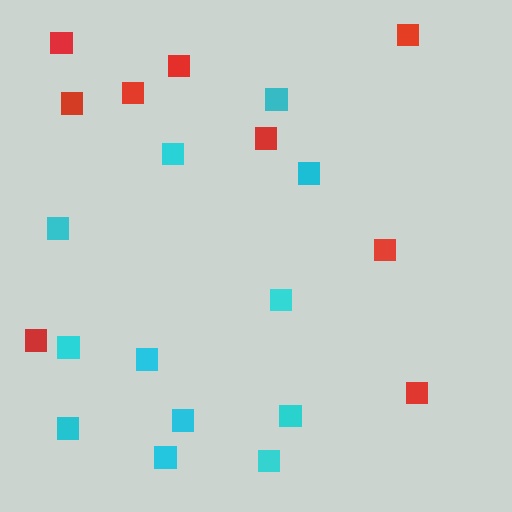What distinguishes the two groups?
There are 2 groups: one group of cyan squares (12) and one group of red squares (9).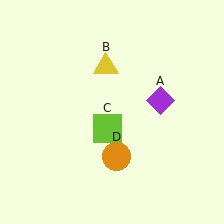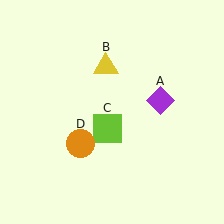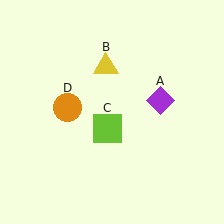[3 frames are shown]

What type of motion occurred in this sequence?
The orange circle (object D) rotated clockwise around the center of the scene.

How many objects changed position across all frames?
1 object changed position: orange circle (object D).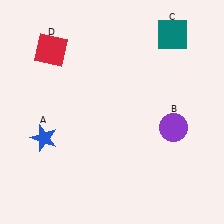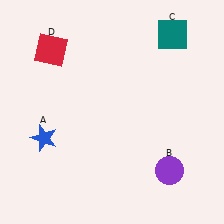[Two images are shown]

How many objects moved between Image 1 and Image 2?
1 object moved between the two images.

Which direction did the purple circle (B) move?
The purple circle (B) moved down.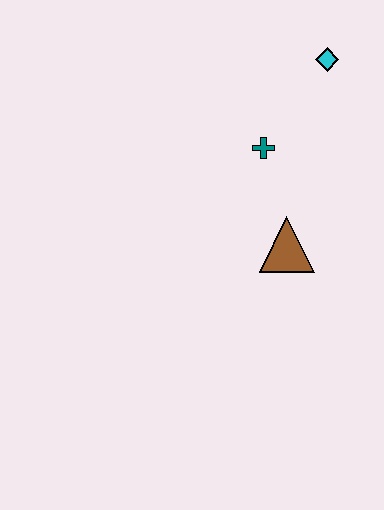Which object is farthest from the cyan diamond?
The brown triangle is farthest from the cyan diamond.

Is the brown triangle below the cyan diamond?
Yes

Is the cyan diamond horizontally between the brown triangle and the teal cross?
No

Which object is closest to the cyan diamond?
The teal cross is closest to the cyan diamond.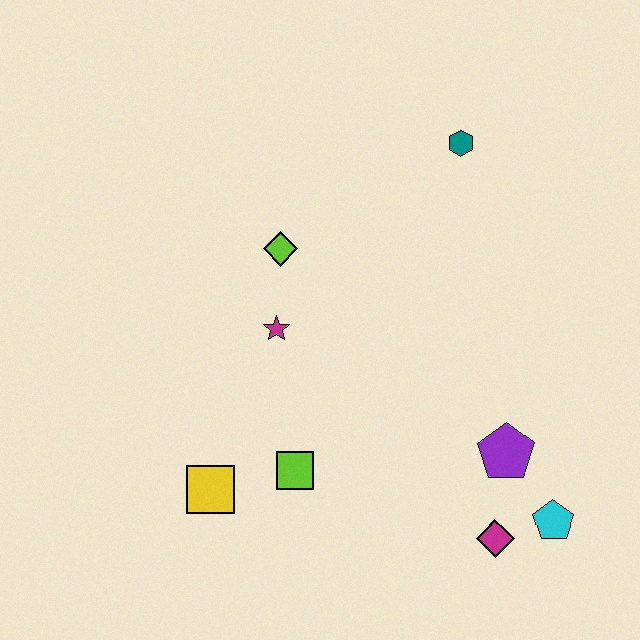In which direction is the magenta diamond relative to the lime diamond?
The magenta diamond is below the lime diamond.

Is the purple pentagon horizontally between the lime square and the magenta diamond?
No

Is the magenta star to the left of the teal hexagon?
Yes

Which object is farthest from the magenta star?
The cyan pentagon is farthest from the magenta star.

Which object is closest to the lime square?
The yellow square is closest to the lime square.